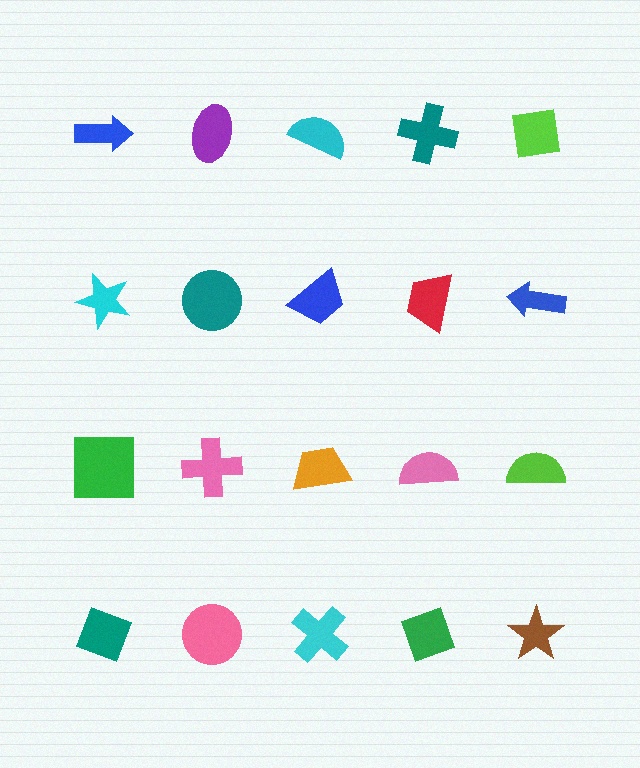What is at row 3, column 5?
A lime semicircle.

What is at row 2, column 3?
A blue trapezoid.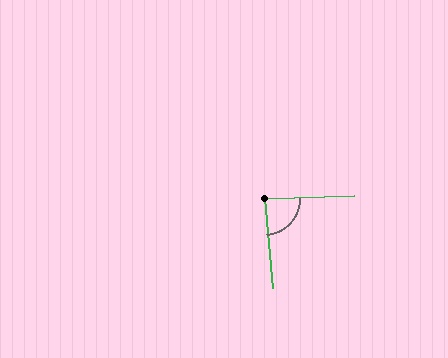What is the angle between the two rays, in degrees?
Approximately 87 degrees.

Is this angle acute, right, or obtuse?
It is approximately a right angle.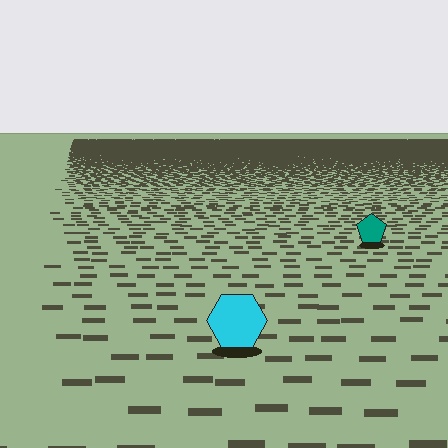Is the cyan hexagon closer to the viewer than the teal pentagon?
Yes. The cyan hexagon is closer — you can tell from the texture gradient: the ground texture is coarser near it.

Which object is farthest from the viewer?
The teal pentagon is farthest from the viewer. It appears smaller and the ground texture around it is denser.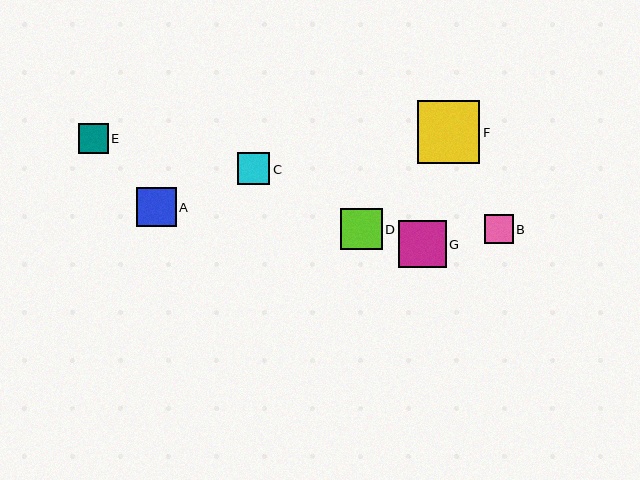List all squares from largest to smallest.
From largest to smallest: F, G, D, A, C, E, B.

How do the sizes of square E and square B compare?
Square E and square B are approximately the same size.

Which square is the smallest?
Square B is the smallest with a size of approximately 29 pixels.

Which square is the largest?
Square F is the largest with a size of approximately 62 pixels.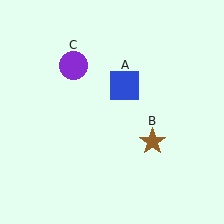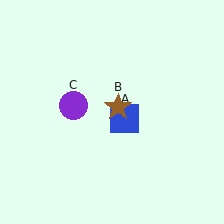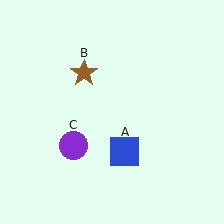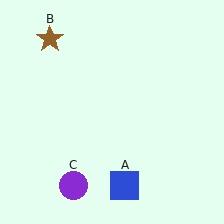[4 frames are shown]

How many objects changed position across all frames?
3 objects changed position: blue square (object A), brown star (object B), purple circle (object C).